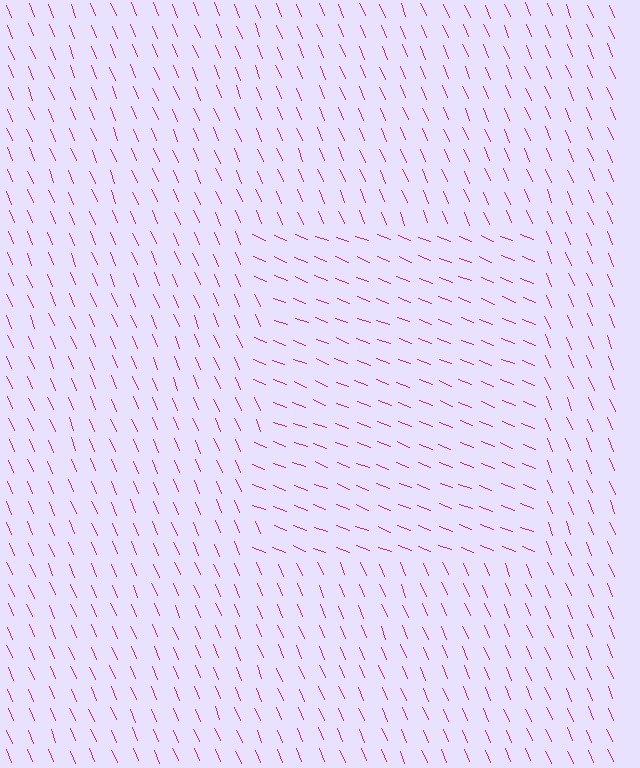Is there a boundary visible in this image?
Yes, there is a texture boundary formed by a change in line orientation.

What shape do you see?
I see a rectangle.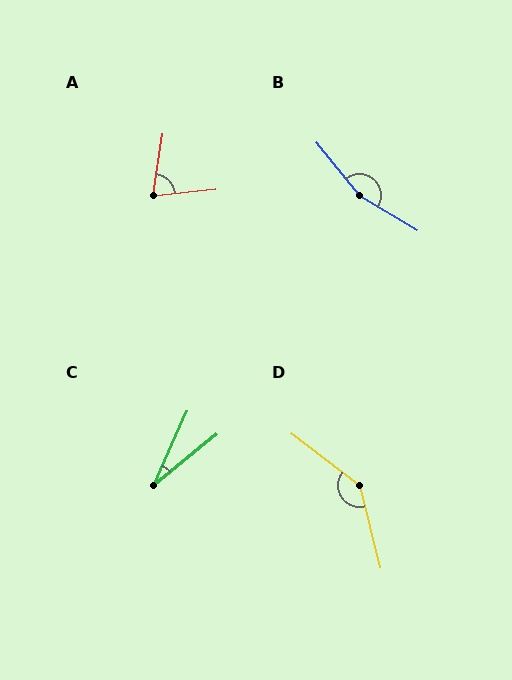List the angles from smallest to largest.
C (27°), A (75°), D (141°), B (160°).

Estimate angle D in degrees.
Approximately 141 degrees.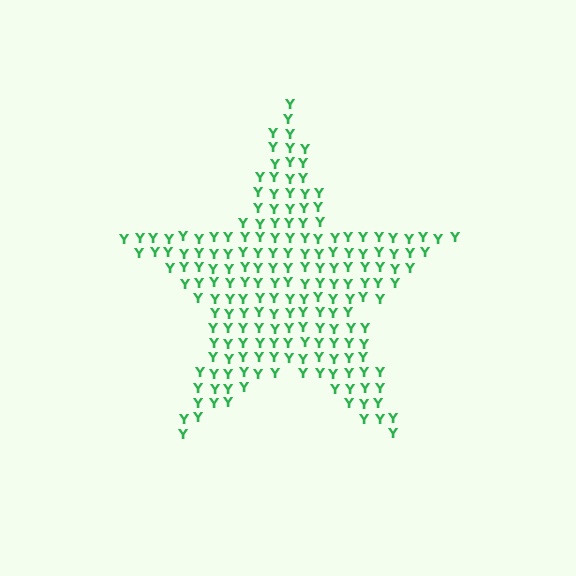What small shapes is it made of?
It is made of small letter Y's.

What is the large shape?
The large shape is a star.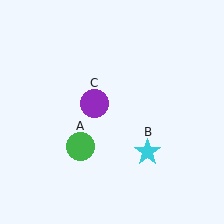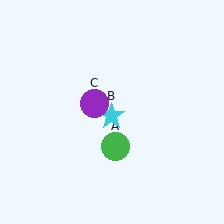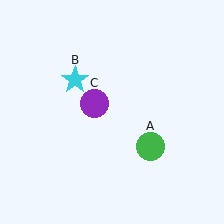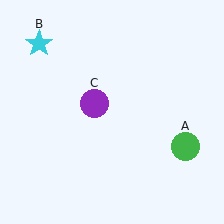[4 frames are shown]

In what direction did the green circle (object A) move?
The green circle (object A) moved right.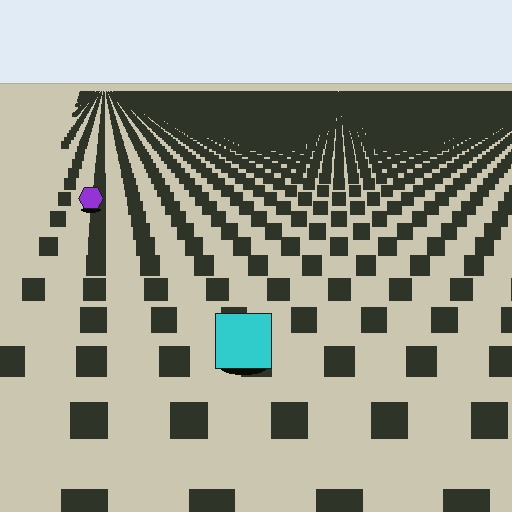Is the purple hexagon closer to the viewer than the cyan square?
No. The cyan square is closer — you can tell from the texture gradient: the ground texture is coarser near it.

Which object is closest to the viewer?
The cyan square is closest. The texture marks near it are larger and more spread out.